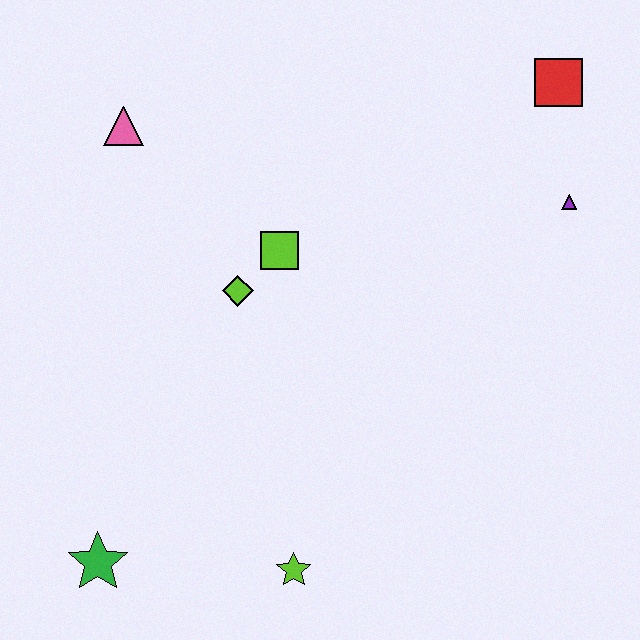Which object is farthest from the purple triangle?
The green star is farthest from the purple triangle.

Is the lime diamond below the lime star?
No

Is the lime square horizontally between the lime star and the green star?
Yes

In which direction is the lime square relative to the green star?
The lime square is above the green star.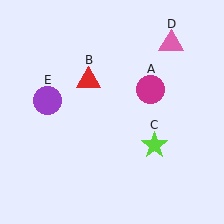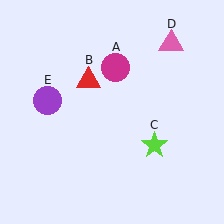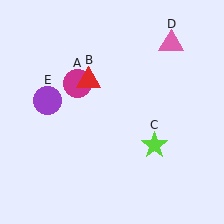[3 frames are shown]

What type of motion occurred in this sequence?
The magenta circle (object A) rotated counterclockwise around the center of the scene.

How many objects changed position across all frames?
1 object changed position: magenta circle (object A).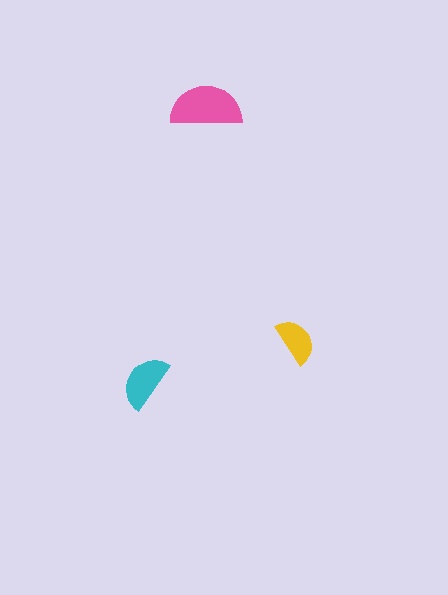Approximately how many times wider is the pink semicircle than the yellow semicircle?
About 1.5 times wider.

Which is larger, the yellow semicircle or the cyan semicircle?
The cyan one.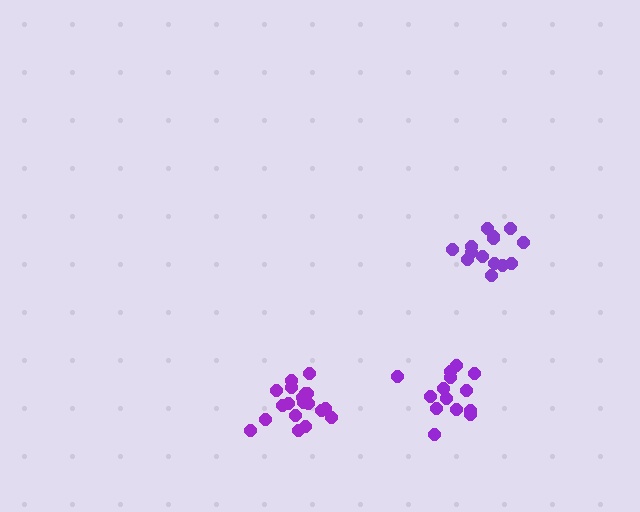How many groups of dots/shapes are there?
There are 3 groups.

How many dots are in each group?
Group 1: 14 dots, Group 2: 14 dots, Group 3: 19 dots (47 total).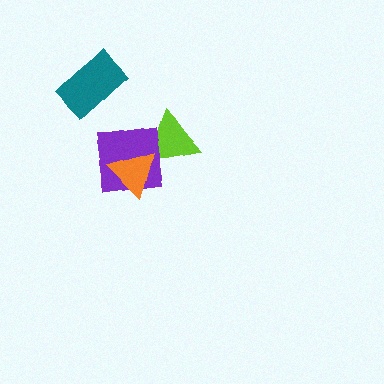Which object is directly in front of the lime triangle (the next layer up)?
The purple square is directly in front of the lime triangle.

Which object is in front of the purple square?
The orange triangle is in front of the purple square.